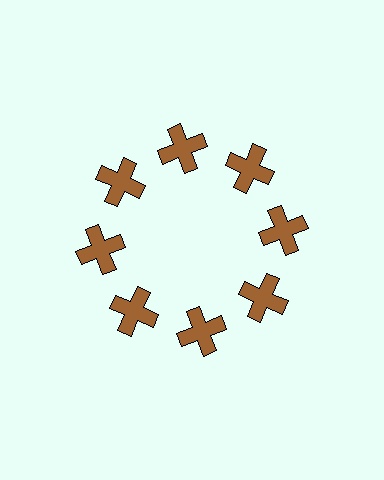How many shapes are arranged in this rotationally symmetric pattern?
There are 8 shapes, arranged in 8 groups of 1.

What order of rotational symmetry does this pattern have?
This pattern has 8-fold rotational symmetry.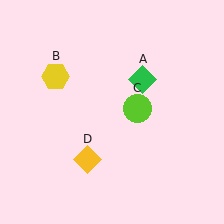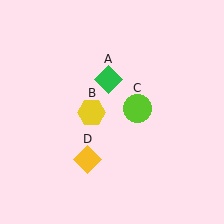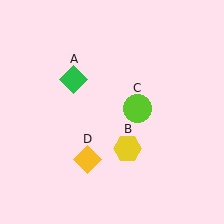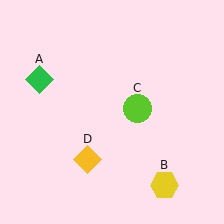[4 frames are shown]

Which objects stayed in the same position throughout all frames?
Lime circle (object C) and yellow diamond (object D) remained stationary.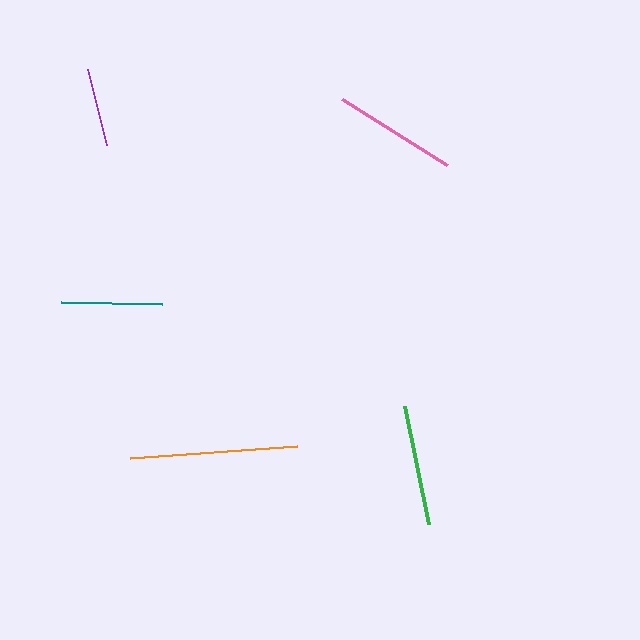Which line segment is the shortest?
The purple line is the shortest at approximately 79 pixels.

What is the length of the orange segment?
The orange segment is approximately 167 pixels long.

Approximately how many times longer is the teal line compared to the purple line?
The teal line is approximately 1.3 times the length of the purple line.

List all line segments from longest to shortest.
From longest to shortest: orange, pink, green, teal, purple.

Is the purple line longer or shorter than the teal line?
The teal line is longer than the purple line.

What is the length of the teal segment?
The teal segment is approximately 101 pixels long.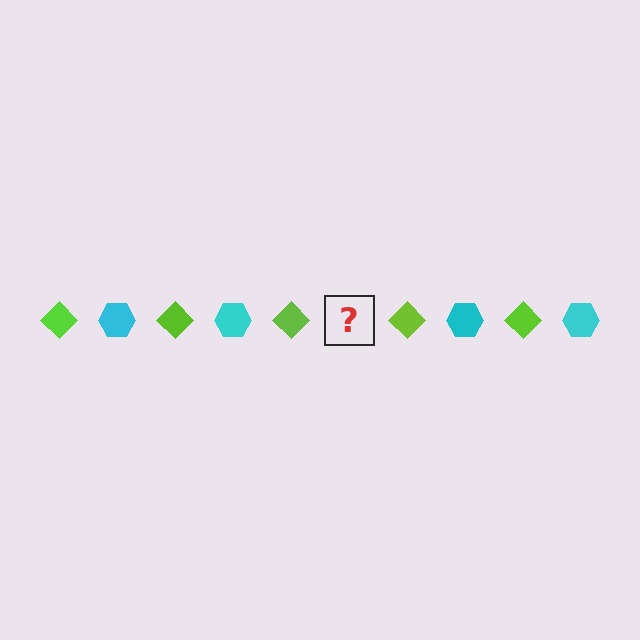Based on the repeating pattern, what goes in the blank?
The blank should be a cyan hexagon.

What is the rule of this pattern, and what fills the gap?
The rule is that the pattern alternates between lime diamond and cyan hexagon. The gap should be filled with a cyan hexagon.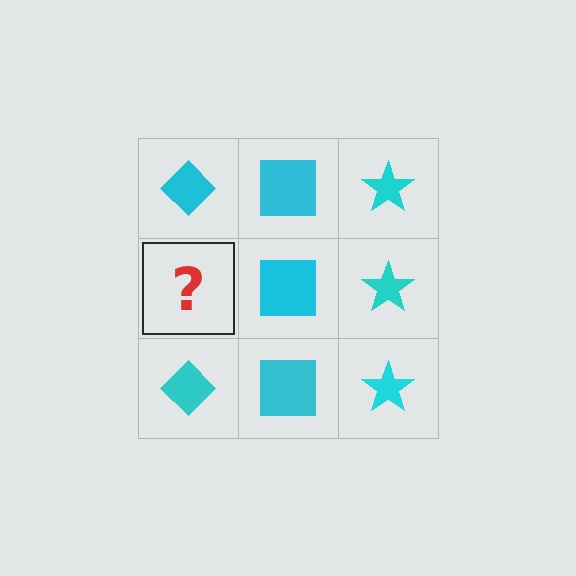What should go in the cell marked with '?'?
The missing cell should contain a cyan diamond.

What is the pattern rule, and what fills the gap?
The rule is that each column has a consistent shape. The gap should be filled with a cyan diamond.